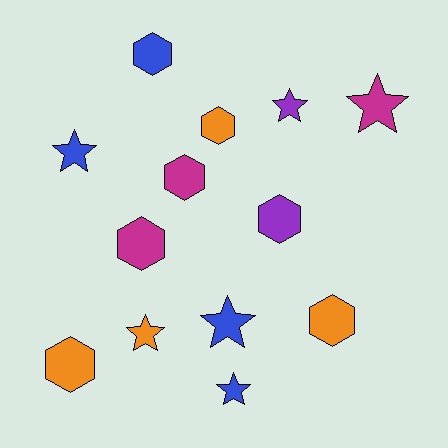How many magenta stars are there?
There is 1 magenta star.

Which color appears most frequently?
Blue, with 4 objects.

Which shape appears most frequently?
Hexagon, with 7 objects.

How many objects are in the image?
There are 13 objects.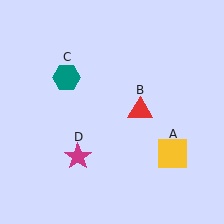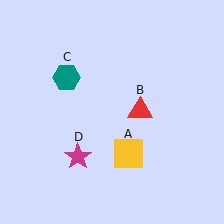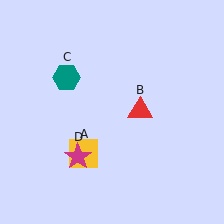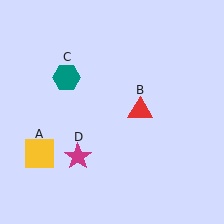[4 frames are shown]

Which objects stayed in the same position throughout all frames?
Red triangle (object B) and teal hexagon (object C) and magenta star (object D) remained stationary.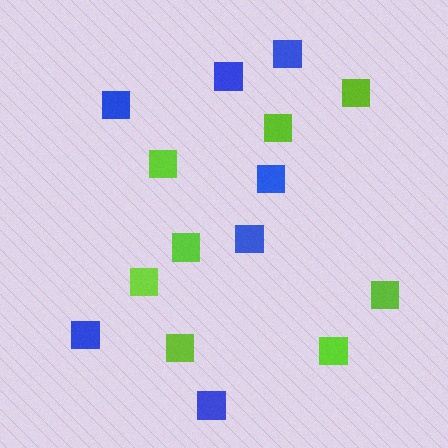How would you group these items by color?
There are 2 groups: one group of blue squares (7) and one group of lime squares (8).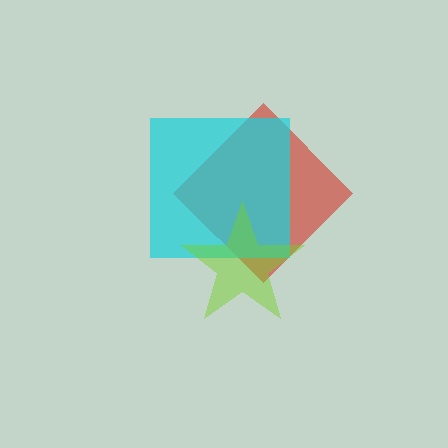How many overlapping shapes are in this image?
There are 3 overlapping shapes in the image.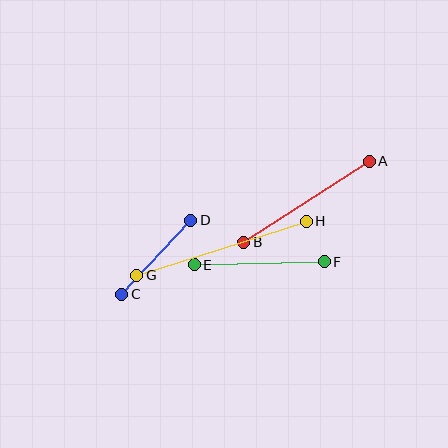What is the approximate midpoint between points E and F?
The midpoint is at approximately (259, 263) pixels.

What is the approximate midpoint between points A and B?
The midpoint is at approximately (306, 202) pixels.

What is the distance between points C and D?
The distance is approximately 101 pixels.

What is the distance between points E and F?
The distance is approximately 130 pixels.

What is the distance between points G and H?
The distance is approximately 178 pixels.